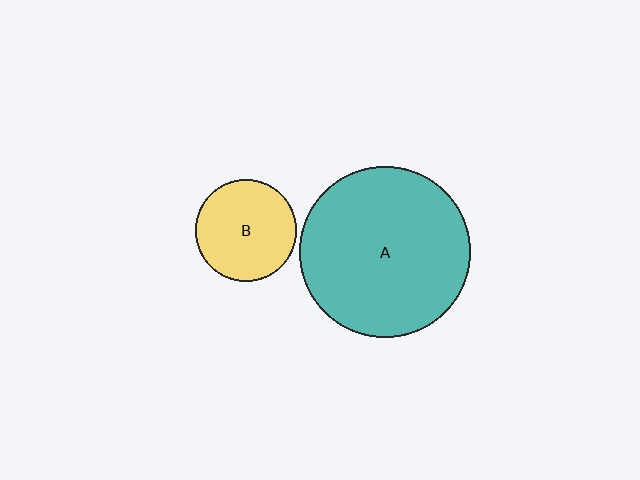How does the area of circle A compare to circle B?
Approximately 2.9 times.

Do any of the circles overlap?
No, none of the circles overlap.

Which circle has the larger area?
Circle A (teal).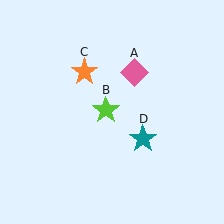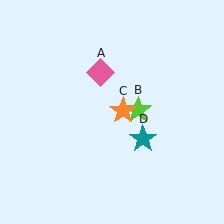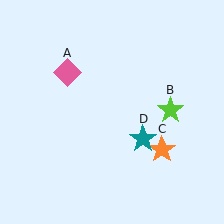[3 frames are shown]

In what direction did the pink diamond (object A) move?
The pink diamond (object A) moved left.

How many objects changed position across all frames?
3 objects changed position: pink diamond (object A), lime star (object B), orange star (object C).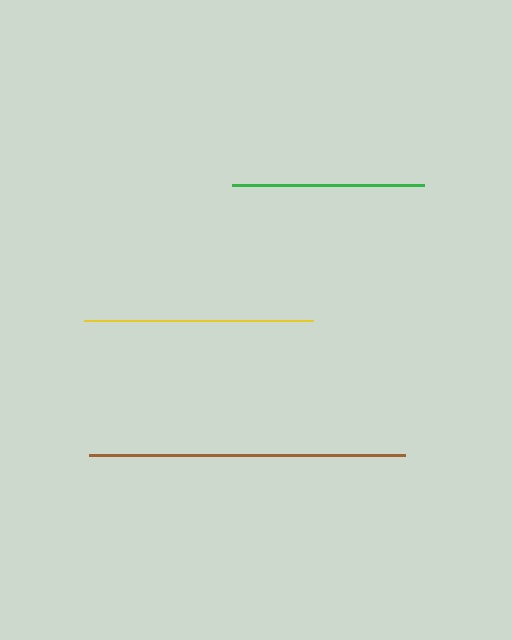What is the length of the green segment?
The green segment is approximately 192 pixels long.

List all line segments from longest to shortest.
From longest to shortest: brown, yellow, green.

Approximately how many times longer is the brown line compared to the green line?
The brown line is approximately 1.6 times the length of the green line.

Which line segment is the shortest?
The green line is the shortest at approximately 192 pixels.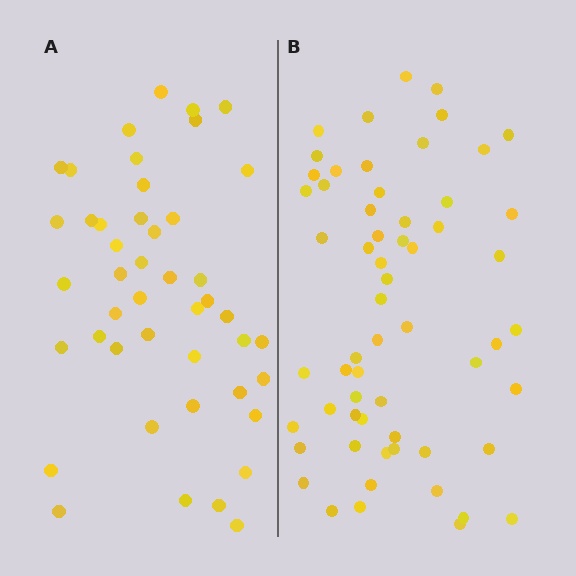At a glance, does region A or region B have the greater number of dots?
Region B (the right region) has more dots.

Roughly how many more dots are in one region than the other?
Region B has approximately 15 more dots than region A.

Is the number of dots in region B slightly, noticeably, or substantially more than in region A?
Region B has noticeably more, but not dramatically so. The ratio is roughly 1.3 to 1.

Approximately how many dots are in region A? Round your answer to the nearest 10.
About 40 dots. (The exact count is 45, which rounds to 40.)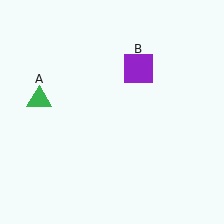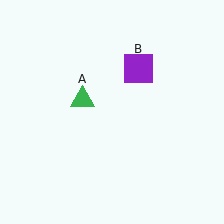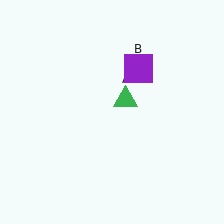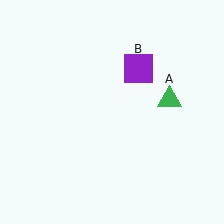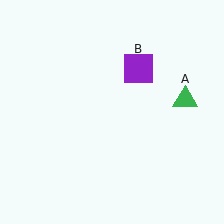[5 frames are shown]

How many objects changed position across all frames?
1 object changed position: green triangle (object A).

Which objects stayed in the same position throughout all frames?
Purple square (object B) remained stationary.